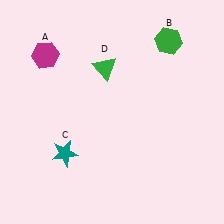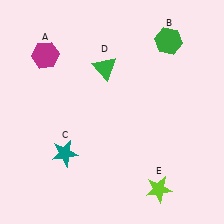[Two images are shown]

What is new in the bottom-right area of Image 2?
A lime star (E) was added in the bottom-right area of Image 2.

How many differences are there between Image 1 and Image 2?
There is 1 difference between the two images.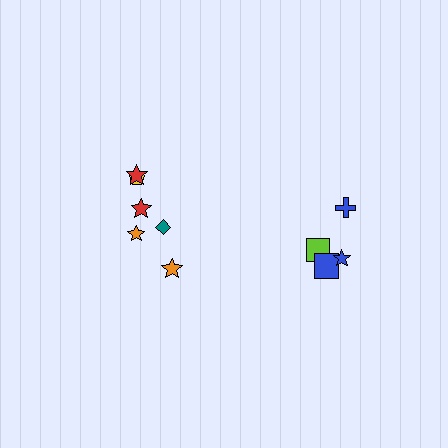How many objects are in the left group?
There are 6 objects.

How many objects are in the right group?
There are 4 objects.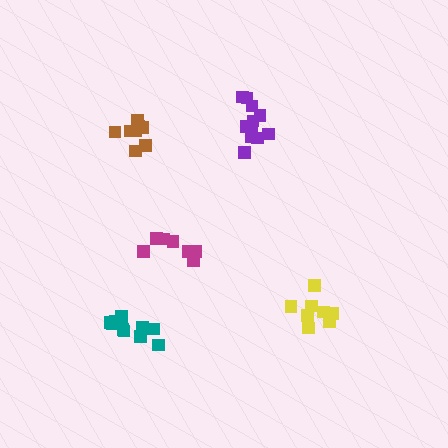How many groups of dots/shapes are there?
There are 5 groups.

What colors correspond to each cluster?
The clusters are colored: magenta, purple, yellow, brown, teal.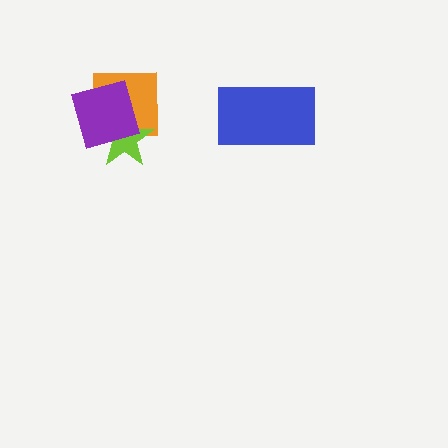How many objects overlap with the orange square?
2 objects overlap with the orange square.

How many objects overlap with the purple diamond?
2 objects overlap with the purple diamond.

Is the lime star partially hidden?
Yes, it is partially covered by another shape.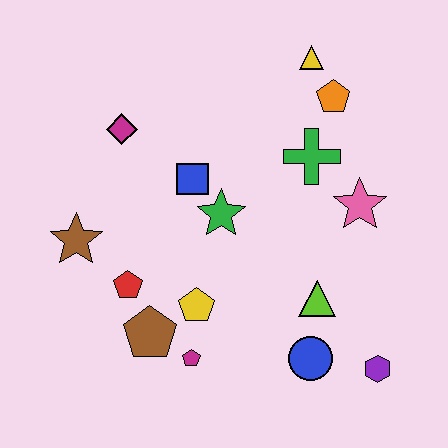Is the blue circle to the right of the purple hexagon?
No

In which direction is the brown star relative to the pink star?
The brown star is to the left of the pink star.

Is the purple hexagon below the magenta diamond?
Yes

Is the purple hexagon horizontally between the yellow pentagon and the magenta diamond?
No